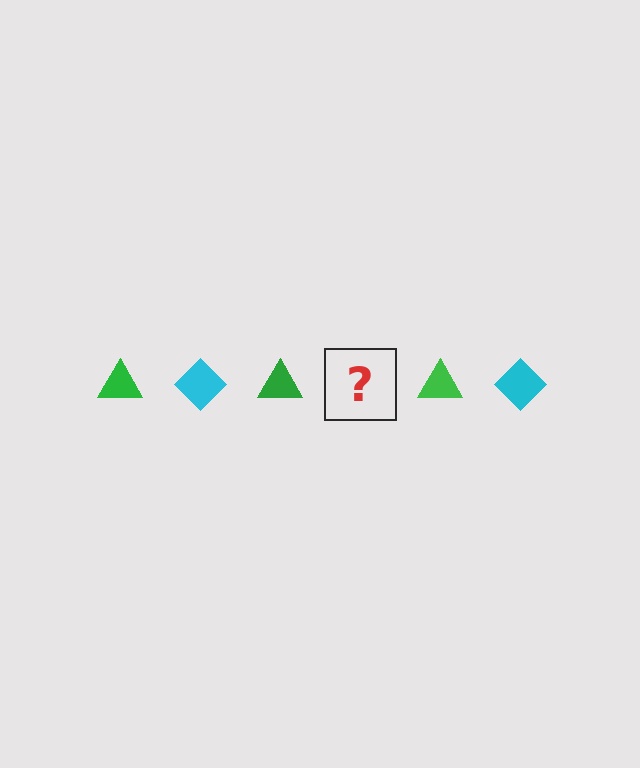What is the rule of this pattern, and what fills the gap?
The rule is that the pattern alternates between green triangle and cyan diamond. The gap should be filled with a cyan diamond.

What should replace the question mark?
The question mark should be replaced with a cyan diamond.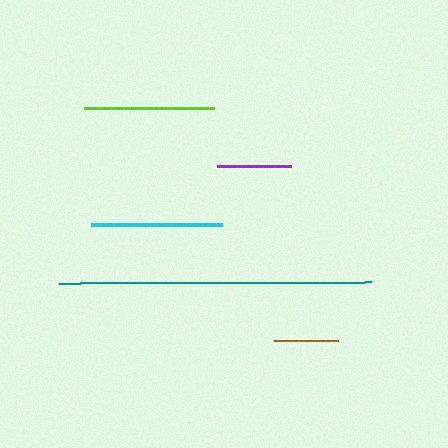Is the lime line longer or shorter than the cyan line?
The cyan line is longer than the lime line.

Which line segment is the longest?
The teal line is the longest at approximately 311 pixels.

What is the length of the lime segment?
The lime segment is approximately 130 pixels long.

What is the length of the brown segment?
The brown segment is approximately 64 pixels long.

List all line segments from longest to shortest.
From longest to shortest: teal, cyan, lime, purple, brown.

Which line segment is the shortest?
The brown line is the shortest at approximately 64 pixels.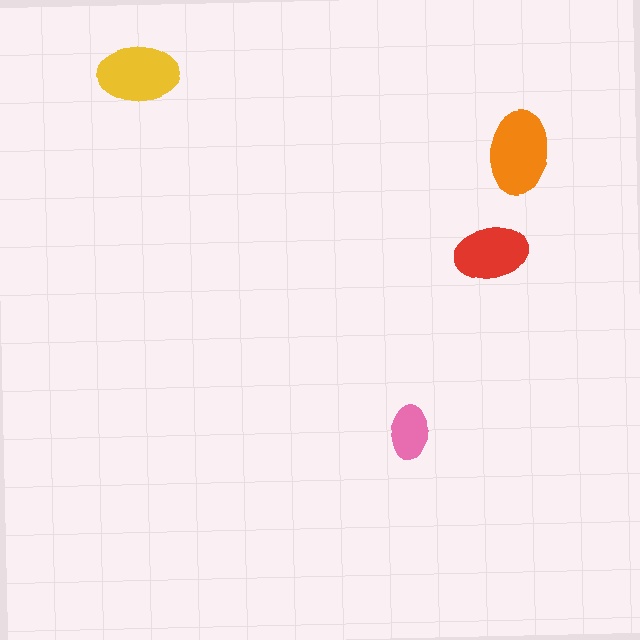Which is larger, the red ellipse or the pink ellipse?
The red one.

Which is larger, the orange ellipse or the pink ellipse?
The orange one.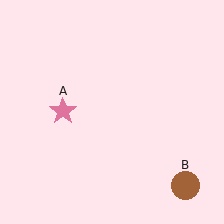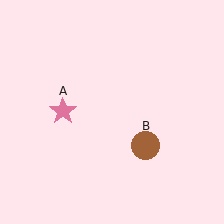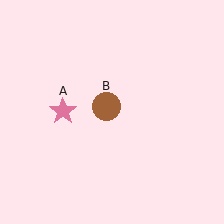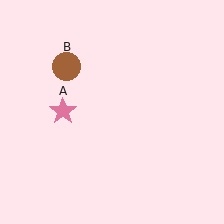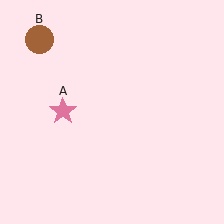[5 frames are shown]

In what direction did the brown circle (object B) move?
The brown circle (object B) moved up and to the left.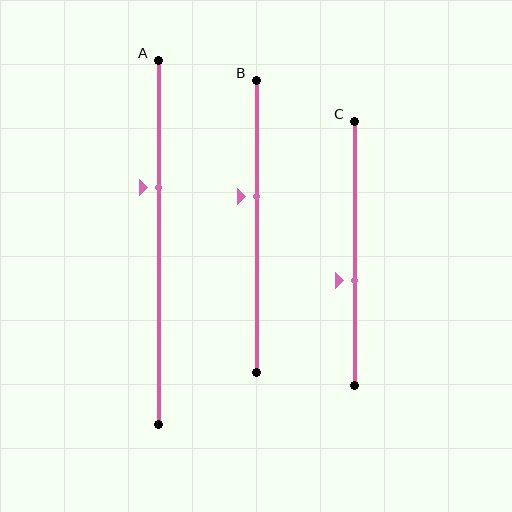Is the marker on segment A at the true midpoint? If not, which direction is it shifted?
No, the marker on segment A is shifted upward by about 15% of the segment length.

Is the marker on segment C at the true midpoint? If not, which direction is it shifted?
No, the marker on segment C is shifted downward by about 10% of the segment length.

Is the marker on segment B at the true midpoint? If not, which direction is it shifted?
No, the marker on segment B is shifted upward by about 10% of the segment length.